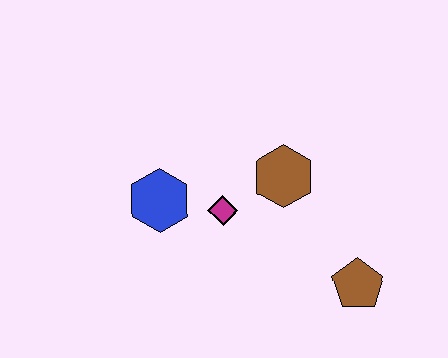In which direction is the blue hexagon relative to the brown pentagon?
The blue hexagon is to the left of the brown pentagon.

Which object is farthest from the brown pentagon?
The blue hexagon is farthest from the brown pentagon.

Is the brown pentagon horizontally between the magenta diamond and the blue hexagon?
No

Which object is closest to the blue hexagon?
The magenta diamond is closest to the blue hexagon.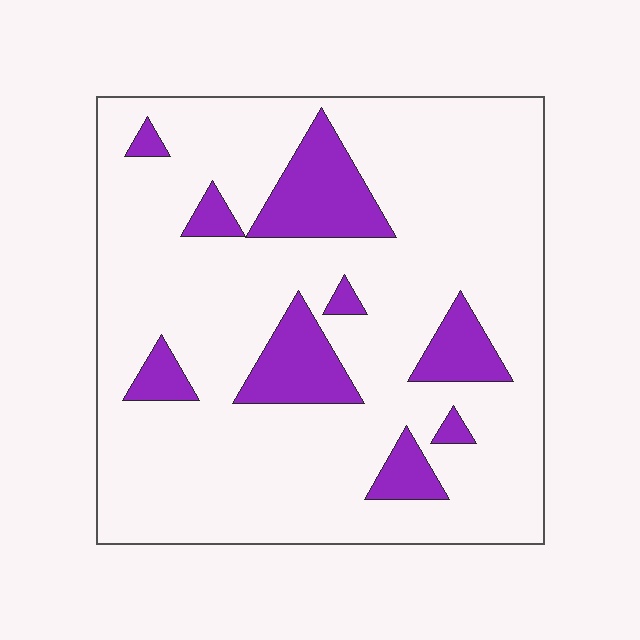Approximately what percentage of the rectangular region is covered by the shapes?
Approximately 15%.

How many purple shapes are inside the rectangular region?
9.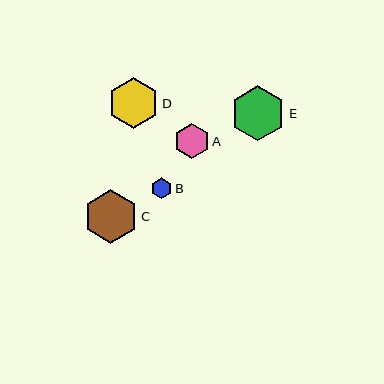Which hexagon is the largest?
Hexagon E is the largest with a size of approximately 55 pixels.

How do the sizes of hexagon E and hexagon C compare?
Hexagon E and hexagon C are approximately the same size.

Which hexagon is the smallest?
Hexagon B is the smallest with a size of approximately 20 pixels.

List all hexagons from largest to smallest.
From largest to smallest: E, C, D, A, B.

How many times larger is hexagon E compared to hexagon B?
Hexagon E is approximately 2.7 times the size of hexagon B.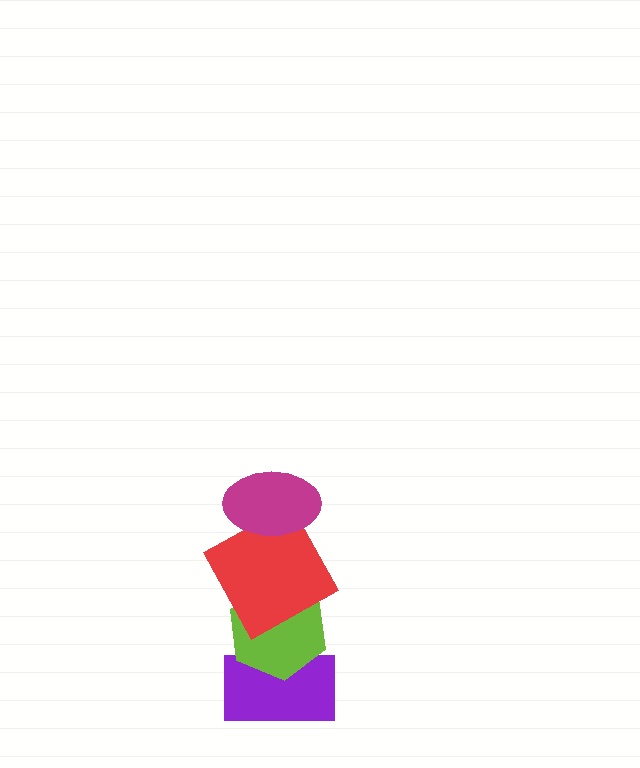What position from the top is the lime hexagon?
The lime hexagon is 3rd from the top.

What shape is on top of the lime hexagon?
The red square is on top of the lime hexagon.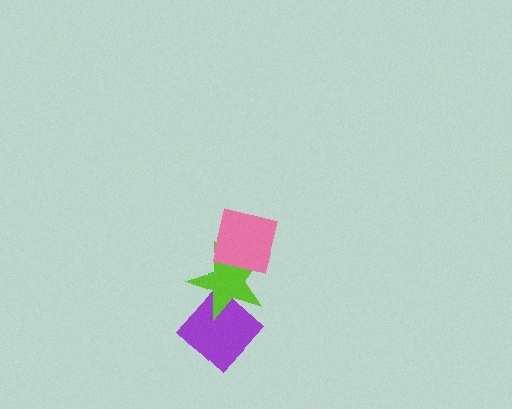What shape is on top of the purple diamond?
The lime star is on top of the purple diamond.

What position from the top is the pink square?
The pink square is 1st from the top.